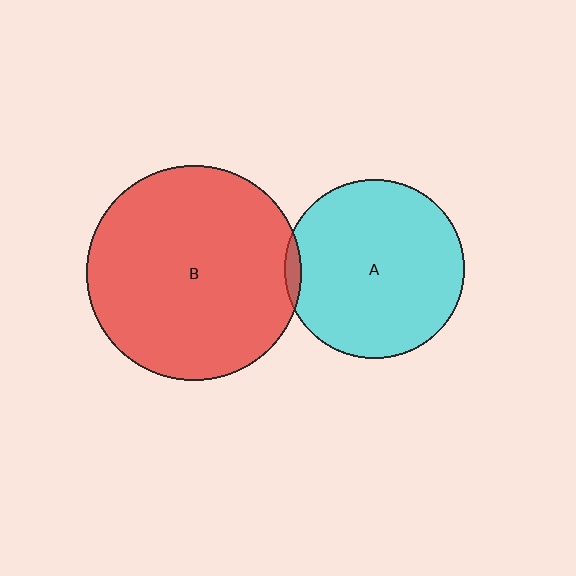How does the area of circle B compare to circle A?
Approximately 1.4 times.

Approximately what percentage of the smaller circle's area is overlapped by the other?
Approximately 5%.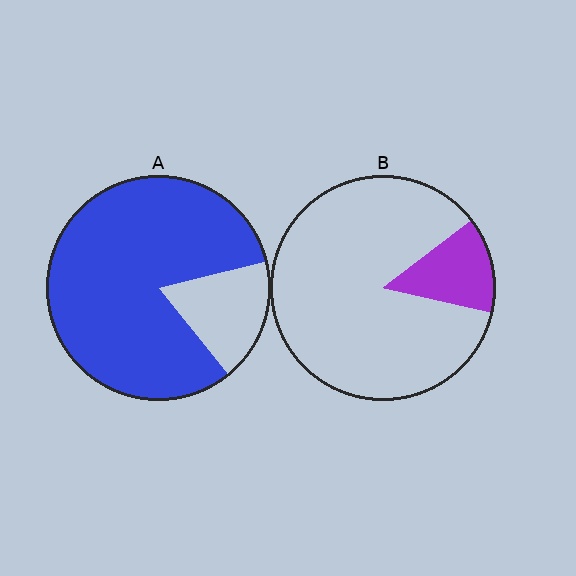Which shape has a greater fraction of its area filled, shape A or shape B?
Shape A.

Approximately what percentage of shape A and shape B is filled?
A is approximately 80% and B is approximately 15%.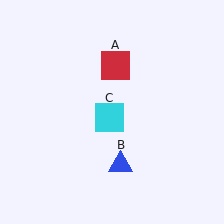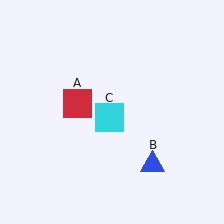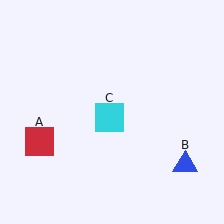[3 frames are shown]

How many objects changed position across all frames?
2 objects changed position: red square (object A), blue triangle (object B).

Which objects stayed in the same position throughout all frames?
Cyan square (object C) remained stationary.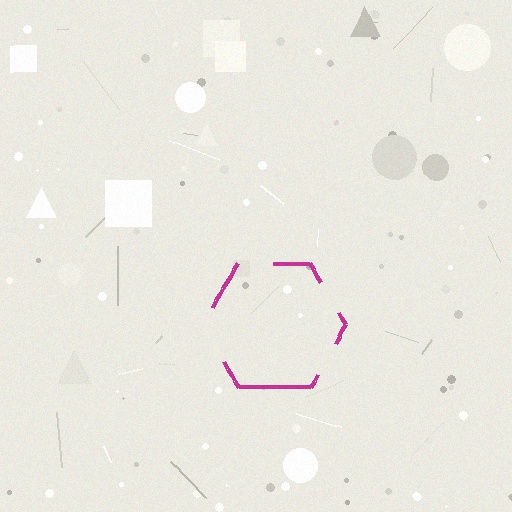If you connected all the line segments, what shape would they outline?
They would outline a hexagon.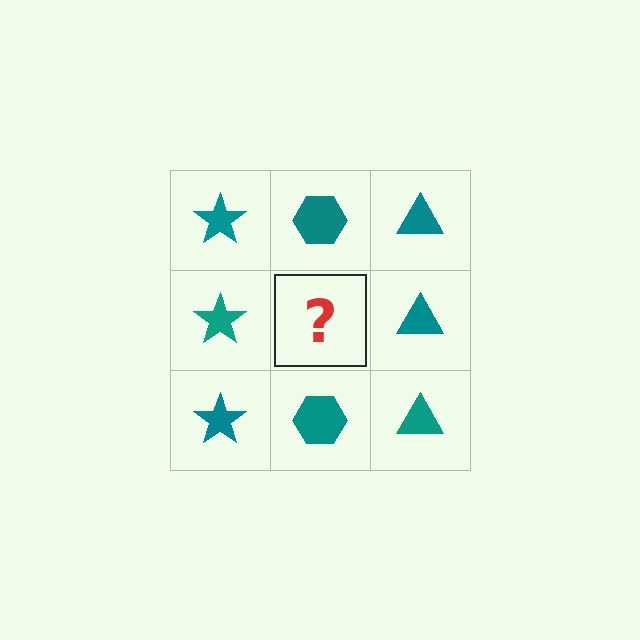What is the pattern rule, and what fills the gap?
The rule is that each column has a consistent shape. The gap should be filled with a teal hexagon.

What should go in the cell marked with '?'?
The missing cell should contain a teal hexagon.